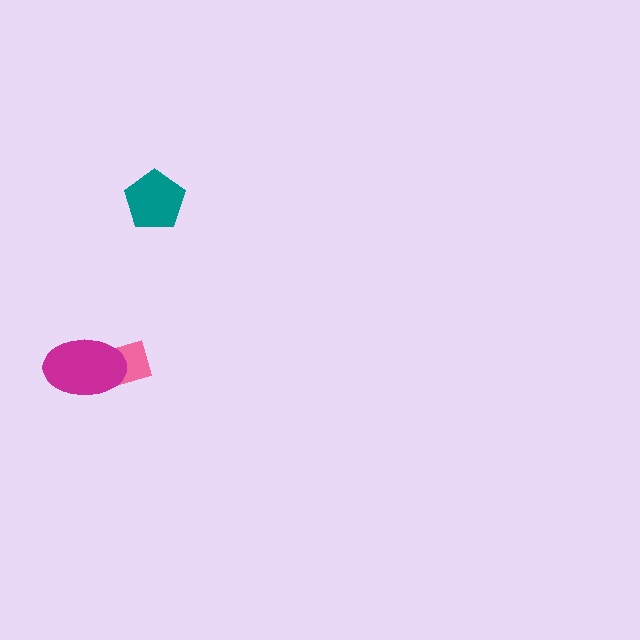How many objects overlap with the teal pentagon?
0 objects overlap with the teal pentagon.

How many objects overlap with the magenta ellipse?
1 object overlaps with the magenta ellipse.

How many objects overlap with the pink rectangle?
1 object overlaps with the pink rectangle.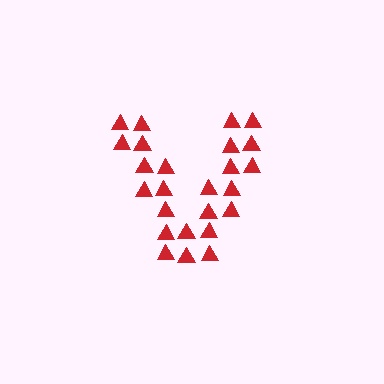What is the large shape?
The large shape is the letter V.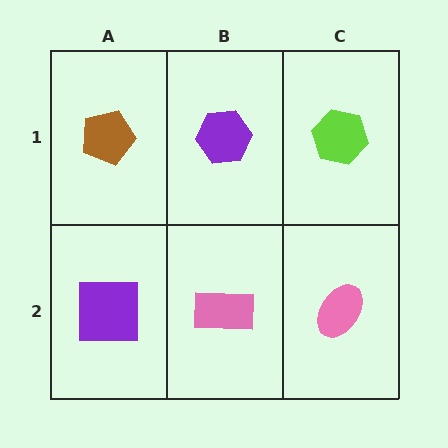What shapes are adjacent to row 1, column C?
A pink ellipse (row 2, column C), a purple hexagon (row 1, column B).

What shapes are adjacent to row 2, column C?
A lime hexagon (row 1, column C), a pink rectangle (row 2, column B).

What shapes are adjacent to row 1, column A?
A purple square (row 2, column A), a purple hexagon (row 1, column B).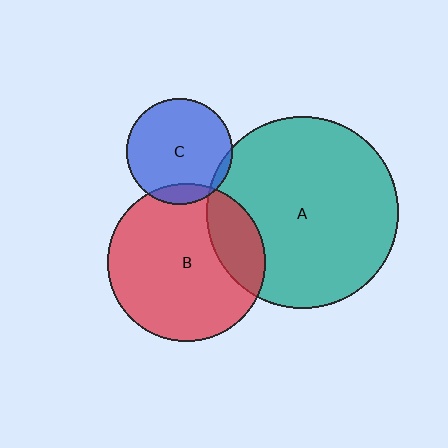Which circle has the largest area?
Circle A (teal).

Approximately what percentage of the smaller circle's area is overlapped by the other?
Approximately 5%.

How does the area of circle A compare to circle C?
Approximately 3.3 times.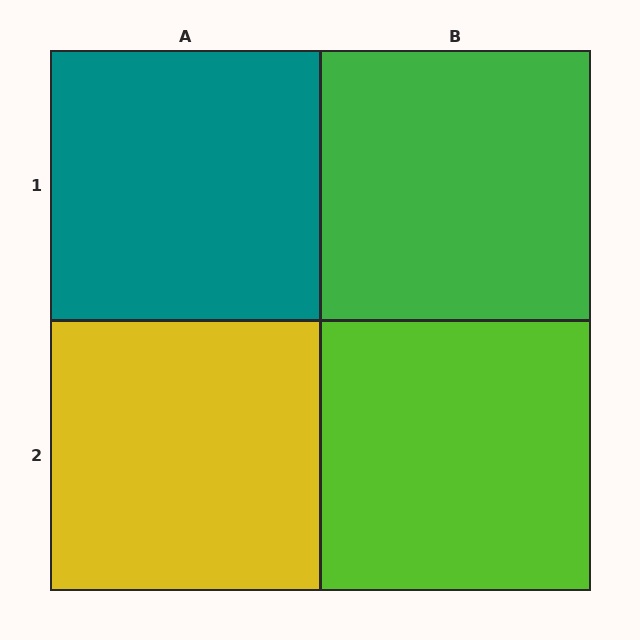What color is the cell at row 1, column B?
Green.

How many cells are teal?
1 cell is teal.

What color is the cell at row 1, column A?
Teal.